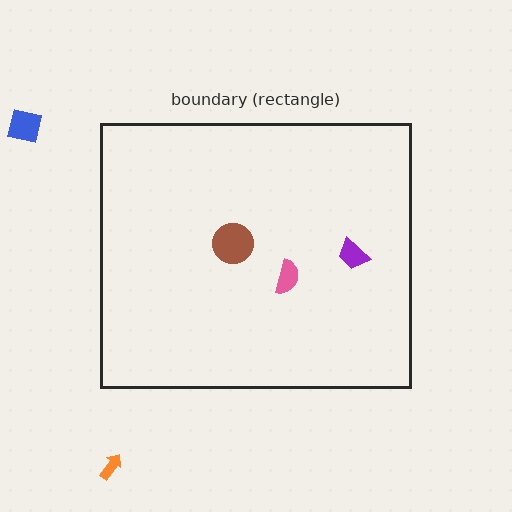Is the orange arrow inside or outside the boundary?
Outside.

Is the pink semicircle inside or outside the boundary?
Inside.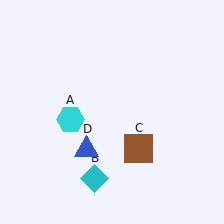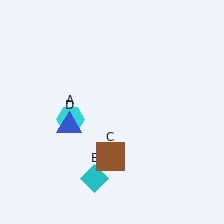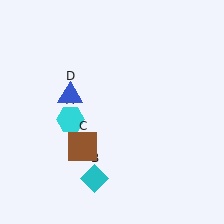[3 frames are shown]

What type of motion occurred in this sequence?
The brown square (object C), blue triangle (object D) rotated clockwise around the center of the scene.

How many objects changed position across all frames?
2 objects changed position: brown square (object C), blue triangle (object D).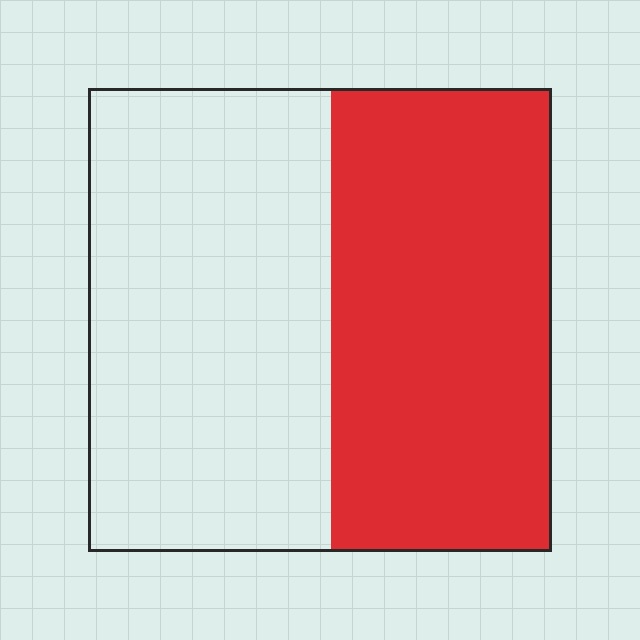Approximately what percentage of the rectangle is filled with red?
Approximately 50%.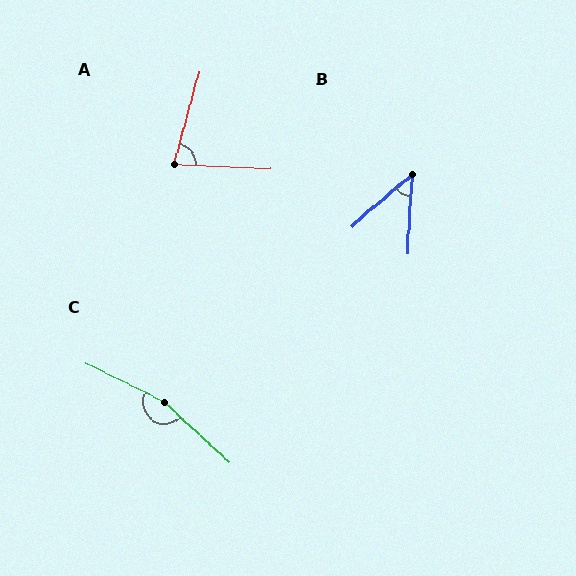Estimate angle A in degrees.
Approximately 77 degrees.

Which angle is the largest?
C, at approximately 163 degrees.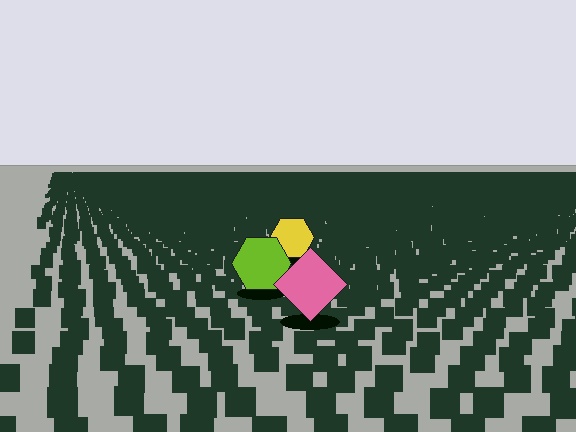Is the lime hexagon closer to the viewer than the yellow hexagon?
Yes. The lime hexagon is closer — you can tell from the texture gradient: the ground texture is coarser near it.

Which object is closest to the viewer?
The pink diamond is closest. The texture marks near it are larger and more spread out.